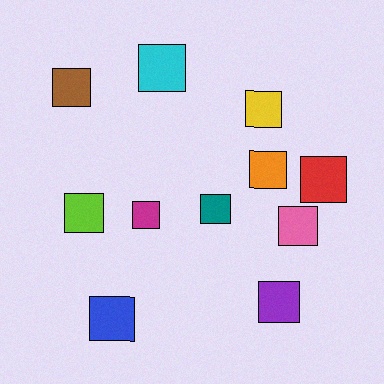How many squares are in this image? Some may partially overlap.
There are 11 squares.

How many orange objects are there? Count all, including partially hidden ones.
There is 1 orange object.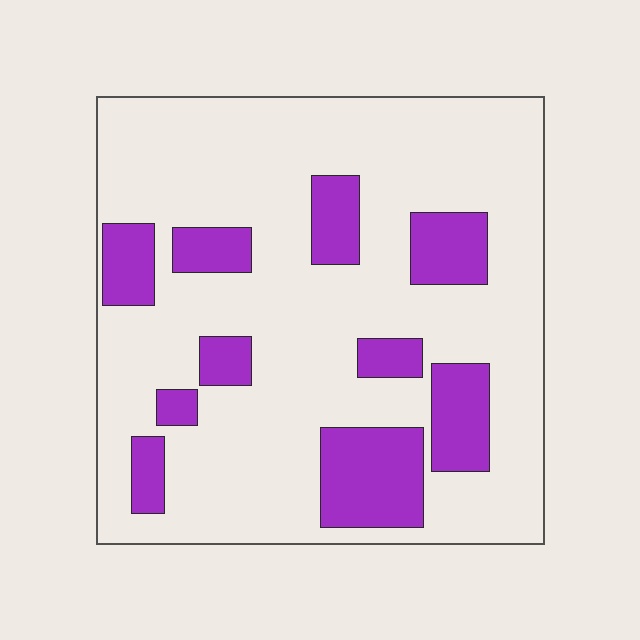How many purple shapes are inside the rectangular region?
10.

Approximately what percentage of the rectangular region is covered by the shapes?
Approximately 20%.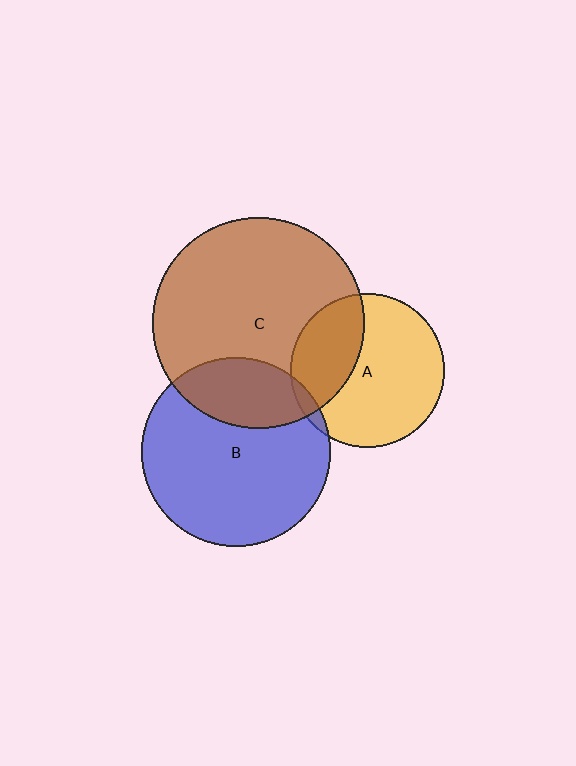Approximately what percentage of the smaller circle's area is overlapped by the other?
Approximately 5%.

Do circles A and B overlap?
Yes.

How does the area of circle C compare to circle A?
Approximately 1.9 times.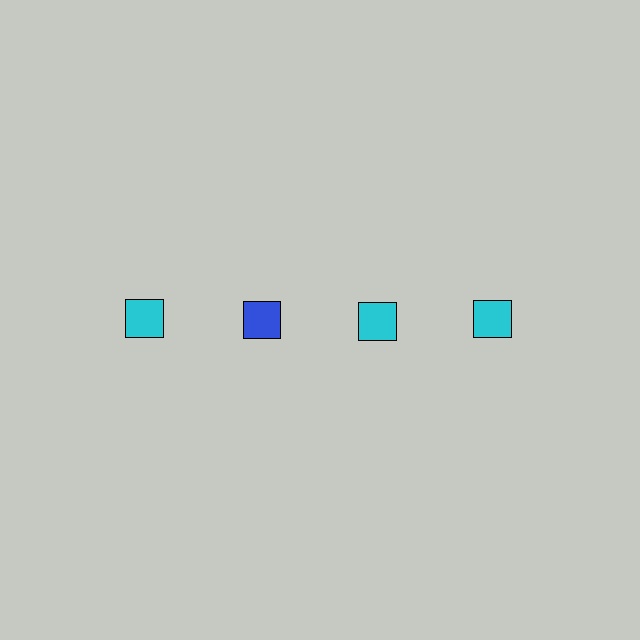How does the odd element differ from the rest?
It has a different color: blue instead of cyan.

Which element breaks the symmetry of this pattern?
The blue square in the top row, second from left column breaks the symmetry. All other shapes are cyan squares.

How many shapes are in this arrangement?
There are 4 shapes arranged in a grid pattern.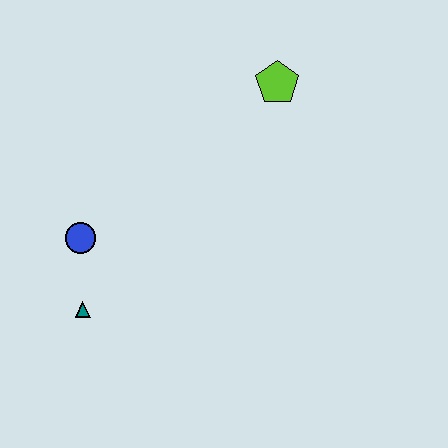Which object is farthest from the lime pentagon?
The teal triangle is farthest from the lime pentagon.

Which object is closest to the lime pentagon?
The blue circle is closest to the lime pentagon.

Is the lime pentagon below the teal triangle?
No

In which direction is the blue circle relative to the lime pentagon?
The blue circle is to the left of the lime pentagon.